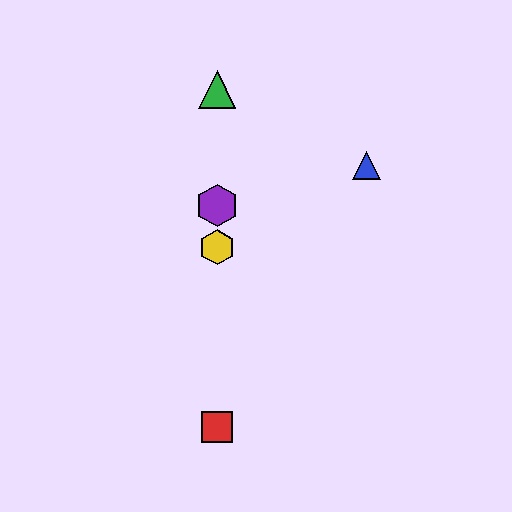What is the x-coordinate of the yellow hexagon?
The yellow hexagon is at x≈217.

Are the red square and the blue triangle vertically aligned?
No, the red square is at x≈217 and the blue triangle is at x≈367.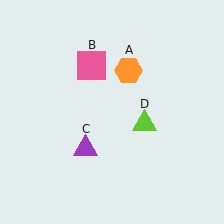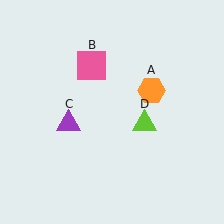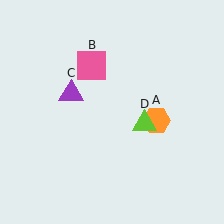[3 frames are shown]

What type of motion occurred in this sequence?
The orange hexagon (object A), purple triangle (object C) rotated clockwise around the center of the scene.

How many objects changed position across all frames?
2 objects changed position: orange hexagon (object A), purple triangle (object C).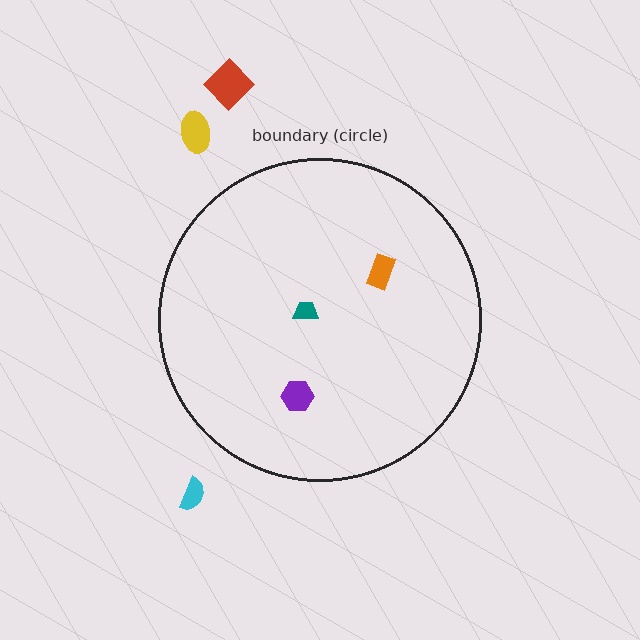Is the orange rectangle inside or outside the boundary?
Inside.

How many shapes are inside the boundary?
3 inside, 3 outside.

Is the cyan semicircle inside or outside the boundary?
Outside.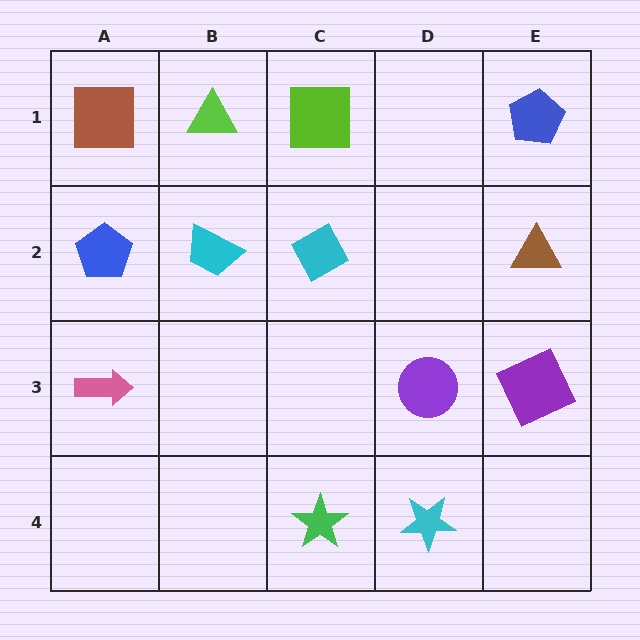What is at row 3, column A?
A pink arrow.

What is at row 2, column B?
A cyan trapezoid.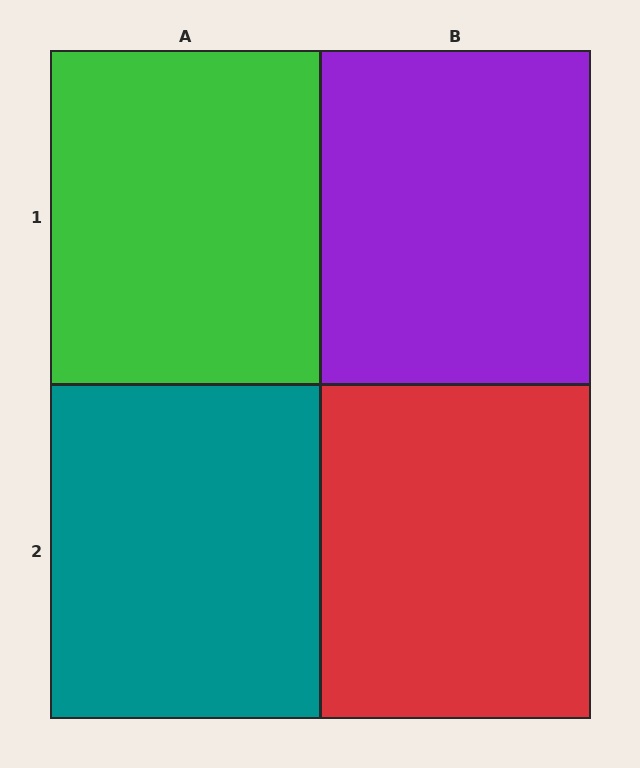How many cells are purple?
1 cell is purple.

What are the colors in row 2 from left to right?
Teal, red.